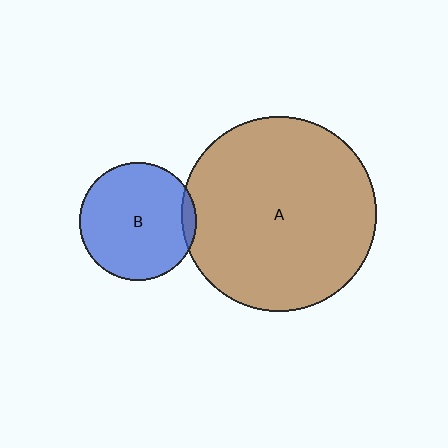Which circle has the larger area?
Circle A (brown).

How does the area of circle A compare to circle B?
Approximately 2.8 times.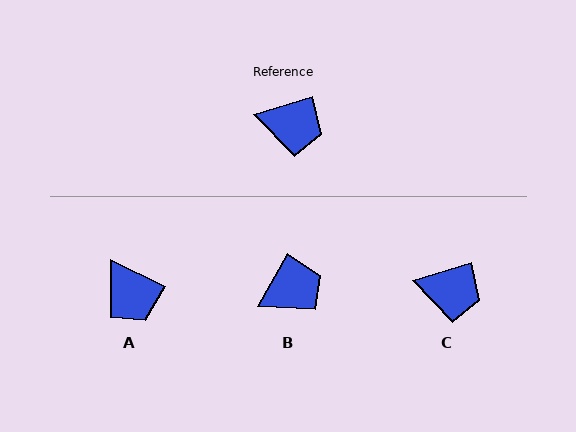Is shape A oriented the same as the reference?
No, it is off by about 44 degrees.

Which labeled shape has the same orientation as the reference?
C.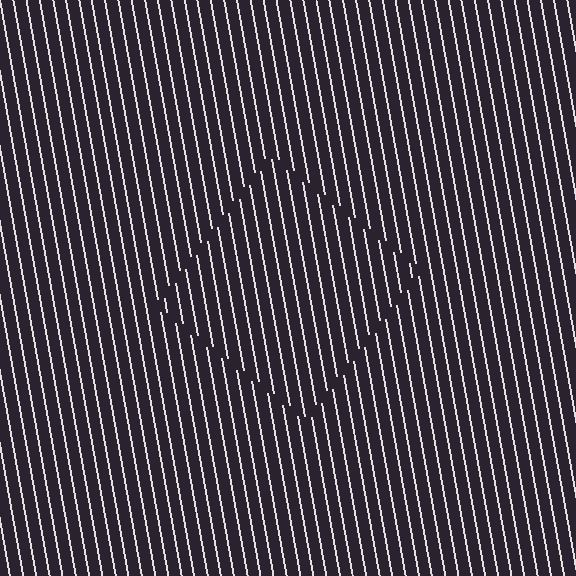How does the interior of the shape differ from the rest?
The interior of the shape contains the same grating, shifted by half a period — the contour is defined by the phase discontinuity where line-ends from the inner and outer gratings abut.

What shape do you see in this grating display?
An illusory square. The interior of the shape contains the same grating, shifted by half a period — the contour is defined by the phase discontinuity where line-ends from the inner and outer gratings abut.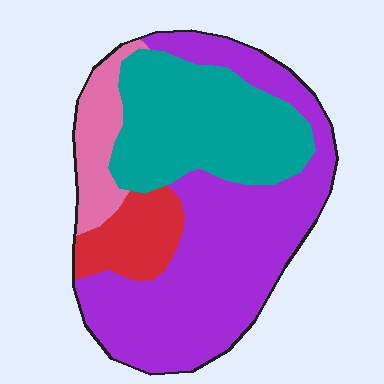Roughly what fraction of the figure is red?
Red takes up less than a quarter of the figure.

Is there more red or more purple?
Purple.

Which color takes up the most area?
Purple, at roughly 50%.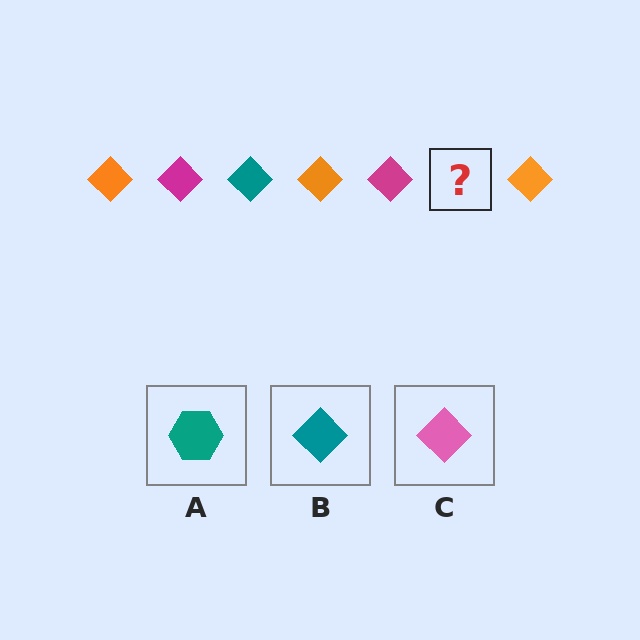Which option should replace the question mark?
Option B.